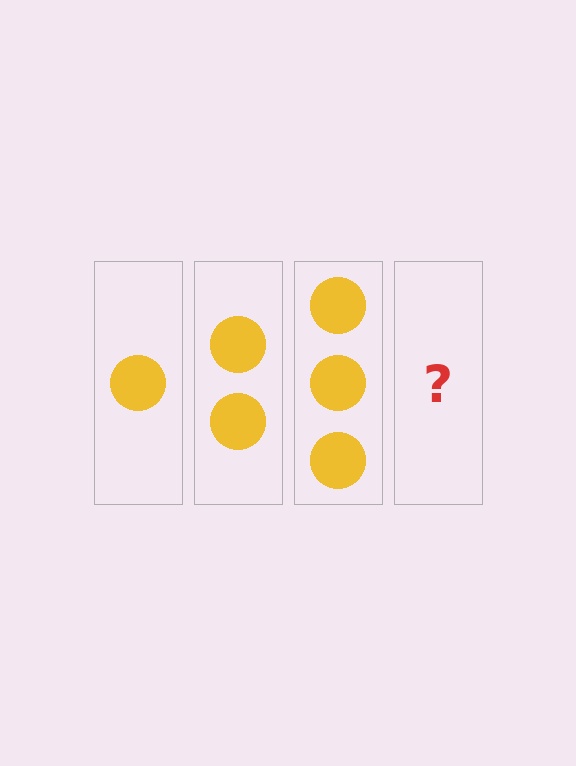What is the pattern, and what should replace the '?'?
The pattern is that each step adds one more circle. The '?' should be 4 circles.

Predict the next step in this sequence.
The next step is 4 circles.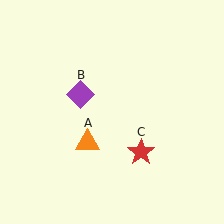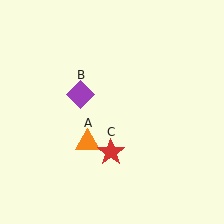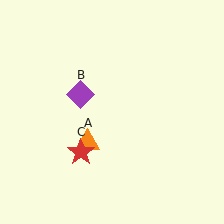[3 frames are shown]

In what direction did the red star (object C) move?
The red star (object C) moved left.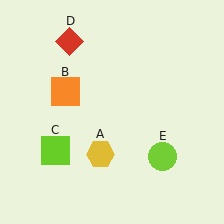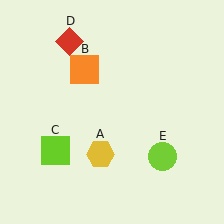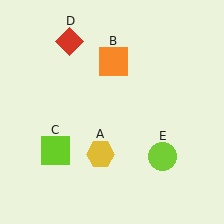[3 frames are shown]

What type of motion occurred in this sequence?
The orange square (object B) rotated clockwise around the center of the scene.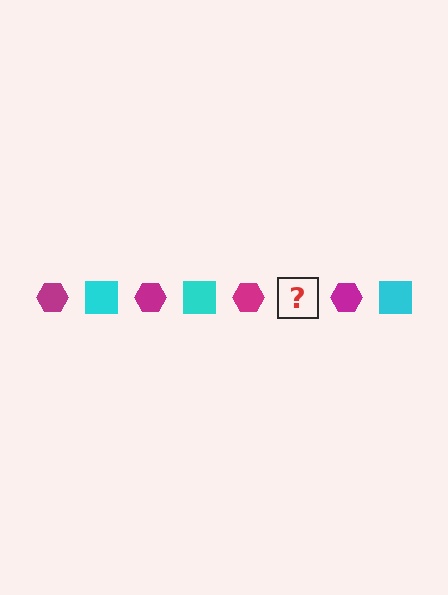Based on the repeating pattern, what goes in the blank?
The blank should be a cyan square.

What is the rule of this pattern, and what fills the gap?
The rule is that the pattern alternates between magenta hexagon and cyan square. The gap should be filled with a cyan square.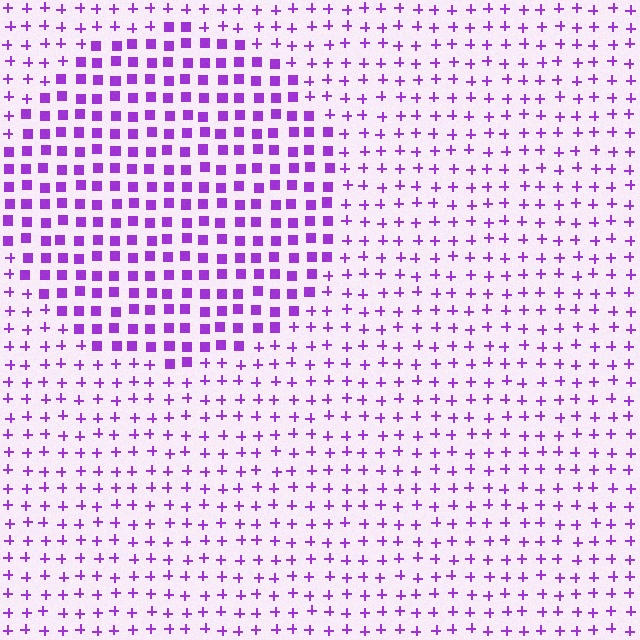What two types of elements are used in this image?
The image uses squares inside the circle region and plus signs outside it.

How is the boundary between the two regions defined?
The boundary is defined by a change in element shape: squares inside vs. plus signs outside. All elements share the same color and spacing.